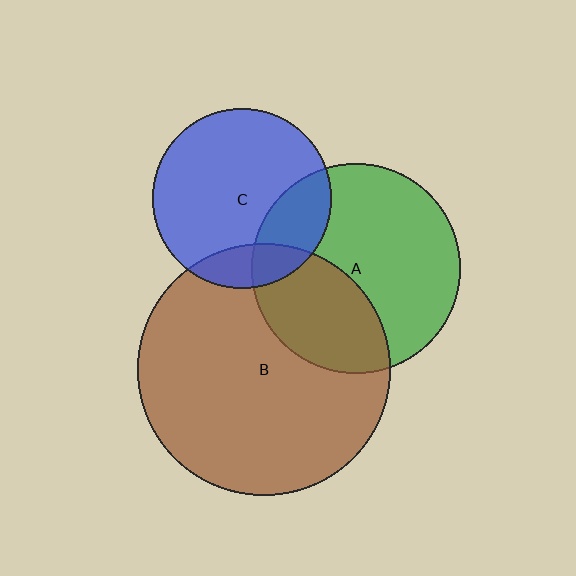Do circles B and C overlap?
Yes.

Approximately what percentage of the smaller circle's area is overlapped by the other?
Approximately 15%.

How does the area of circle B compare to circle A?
Approximately 1.5 times.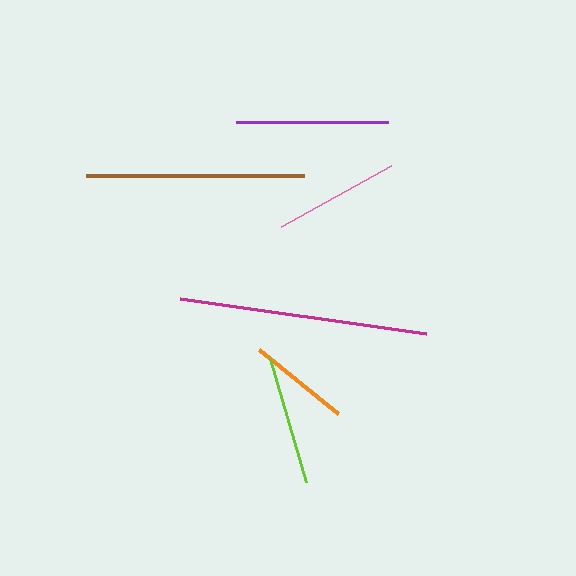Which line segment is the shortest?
The orange line is the shortest at approximately 102 pixels.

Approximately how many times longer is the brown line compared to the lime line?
The brown line is approximately 1.7 times the length of the lime line.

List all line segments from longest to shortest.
From longest to shortest: magenta, brown, purple, lime, pink, orange.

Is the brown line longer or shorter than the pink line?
The brown line is longer than the pink line.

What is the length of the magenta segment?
The magenta segment is approximately 249 pixels long.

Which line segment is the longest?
The magenta line is the longest at approximately 249 pixels.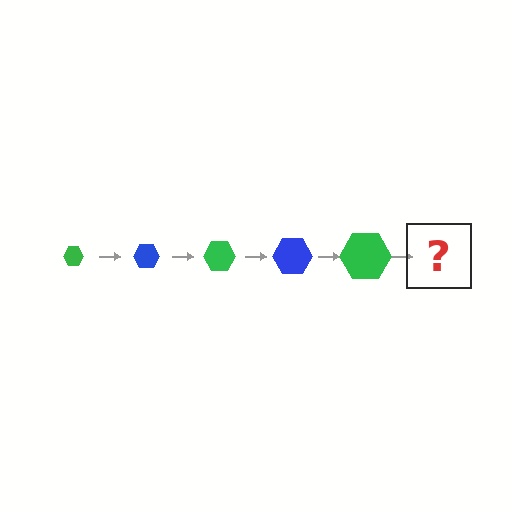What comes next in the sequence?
The next element should be a blue hexagon, larger than the previous one.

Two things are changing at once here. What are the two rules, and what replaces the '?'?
The two rules are that the hexagon grows larger each step and the color cycles through green and blue. The '?' should be a blue hexagon, larger than the previous one.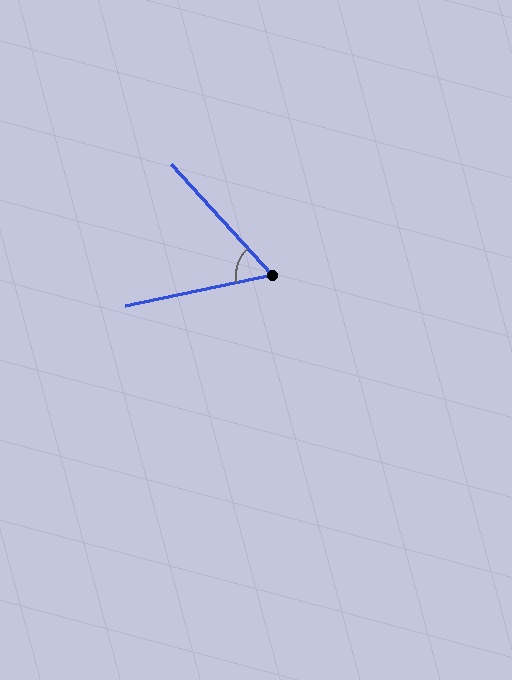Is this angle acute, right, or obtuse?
It is acute.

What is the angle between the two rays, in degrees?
Approximately 60 degrees.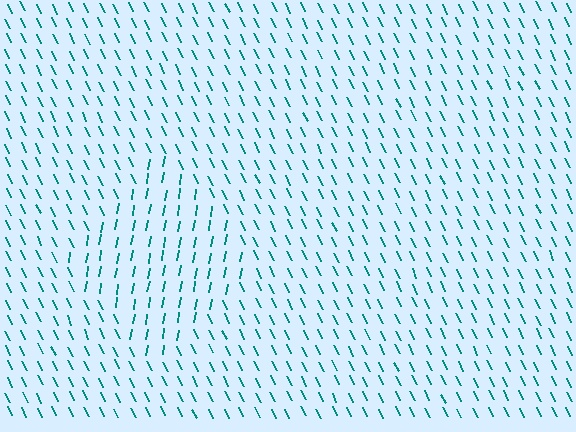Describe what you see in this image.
The image is filled with small teal line segments. A diamond region in the image has lines oriented differently from the surrounding lines, creating a visible texture boundary.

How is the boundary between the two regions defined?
The boundary is defined purely by a change in line orientation (approximately 35 degrees difference). All lines are the same color and thickness.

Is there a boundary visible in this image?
Yes, there is a texture boundary formed by a change in line orientation.